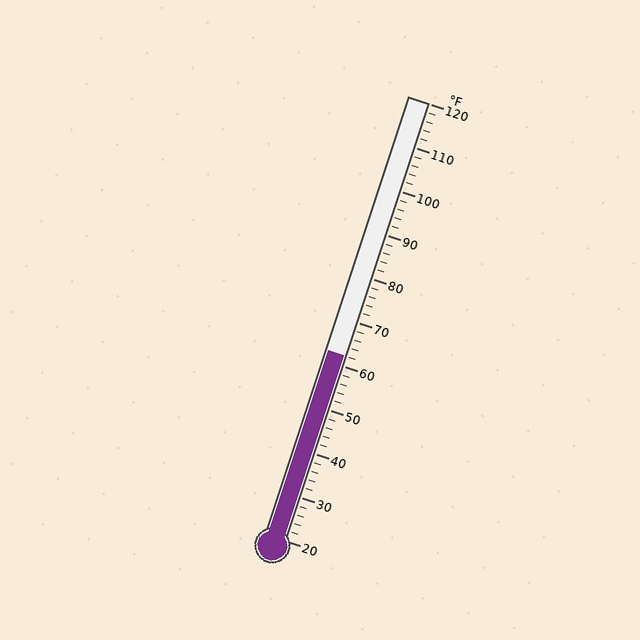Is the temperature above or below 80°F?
The temperature is below 80°F.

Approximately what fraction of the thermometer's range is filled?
The thermometer is filled to approximately 40% of its range.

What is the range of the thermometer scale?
The thermometer scale ranges from 20°F to 120°F.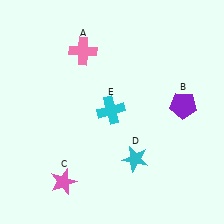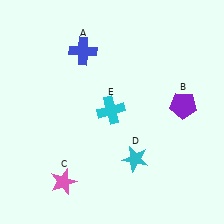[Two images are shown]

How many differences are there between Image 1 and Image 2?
There is 1 difference between the two images.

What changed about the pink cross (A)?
In Image 1, A is pink. In Image 2, it changed to blue.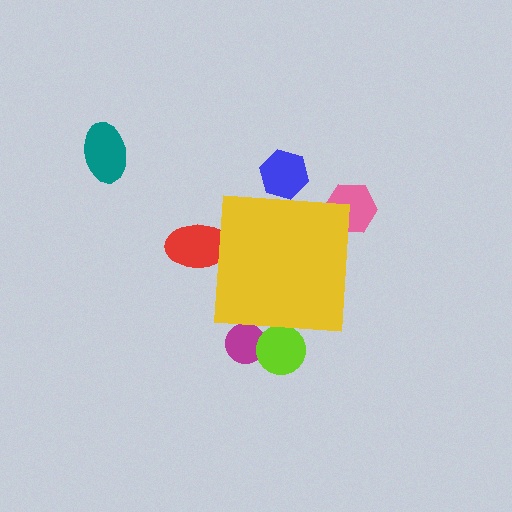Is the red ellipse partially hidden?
Yes, the red ellipse is partially hidden behind the yellow square.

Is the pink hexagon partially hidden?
Yes, the pink hexagon is partially hidden behind the yellow square.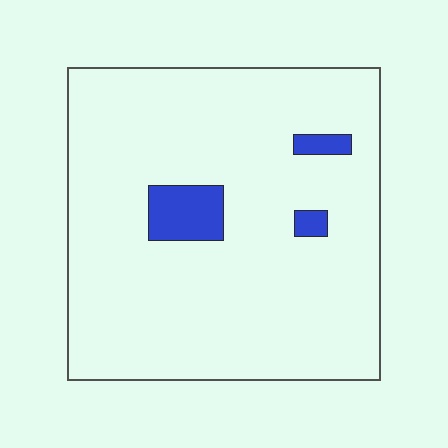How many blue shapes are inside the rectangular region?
3.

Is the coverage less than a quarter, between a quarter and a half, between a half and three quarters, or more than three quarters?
Less than a quarter.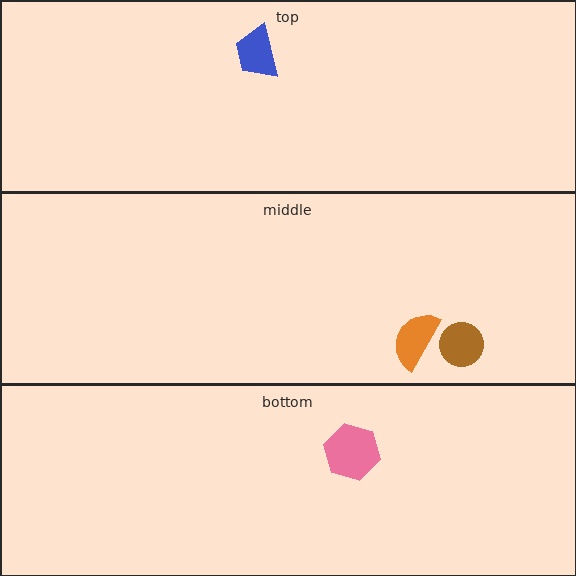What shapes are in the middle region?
The brown circle, the orange semicircle.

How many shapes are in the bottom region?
1.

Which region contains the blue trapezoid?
The top region.